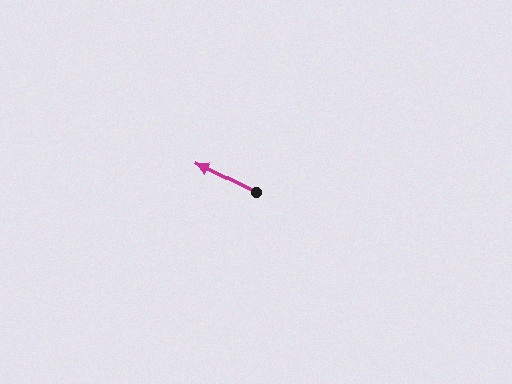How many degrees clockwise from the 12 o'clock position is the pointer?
Approximately 297 degrees.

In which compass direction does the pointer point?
Northwest.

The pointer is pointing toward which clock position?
Roughly 10 o'clock.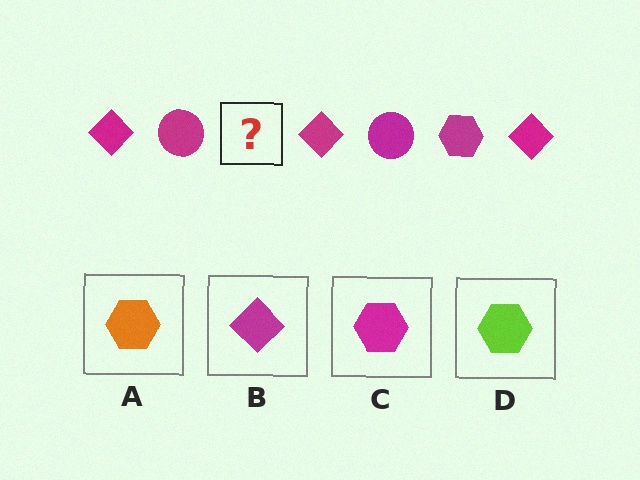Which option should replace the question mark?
Option C.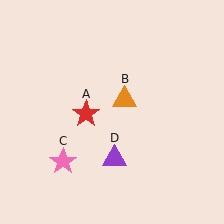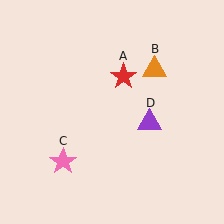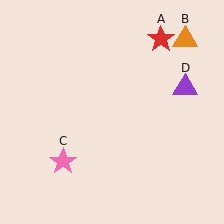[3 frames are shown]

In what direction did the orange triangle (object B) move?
The orange triangle (object B) moved up and to the right.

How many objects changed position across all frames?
3 objects changed position: red star (object A), orange triangle (object B), purple triangle (object D).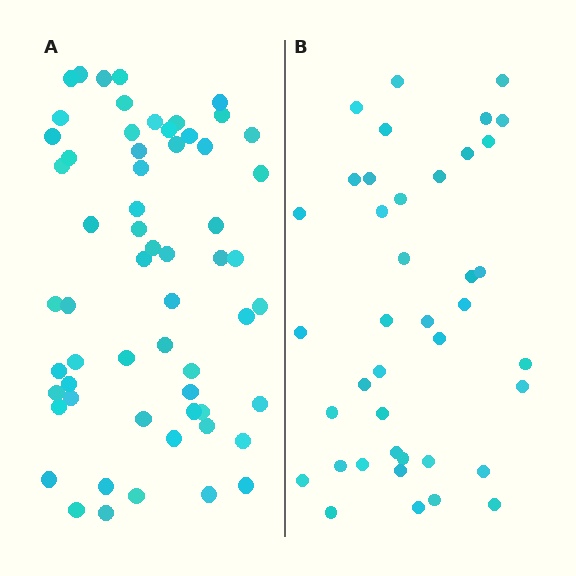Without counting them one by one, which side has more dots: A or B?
Region A (the left region) has more dots.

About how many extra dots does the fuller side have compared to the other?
Region A has approximately 20 more dots than region B.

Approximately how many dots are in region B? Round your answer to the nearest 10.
About 40 dots.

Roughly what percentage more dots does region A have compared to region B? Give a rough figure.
About 50% more.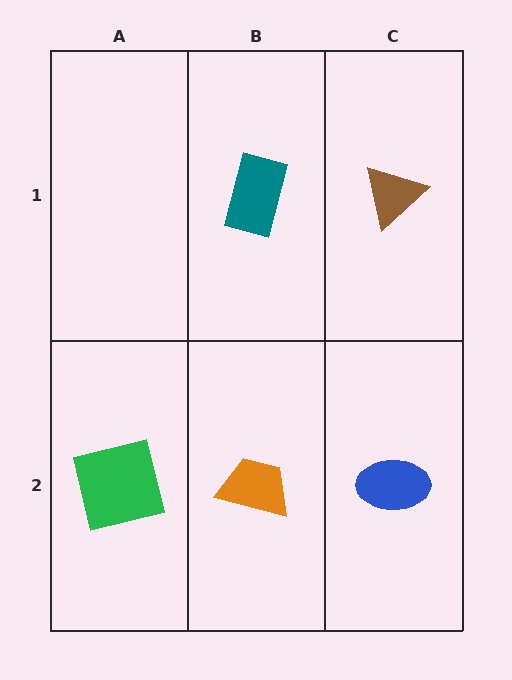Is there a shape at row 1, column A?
No, that cell is empty.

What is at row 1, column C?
A brown triangle.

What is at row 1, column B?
A teal rectangle.